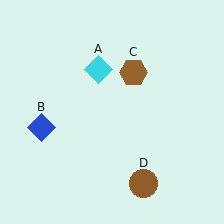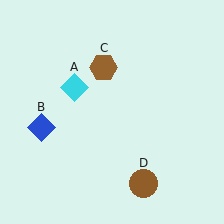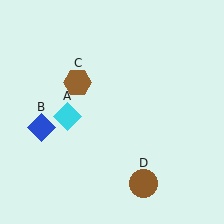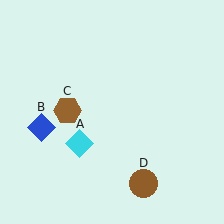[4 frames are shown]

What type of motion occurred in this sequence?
The cyan diamond (object A), brown hexagon (object C) rotated counterclockwise around the center of the scene.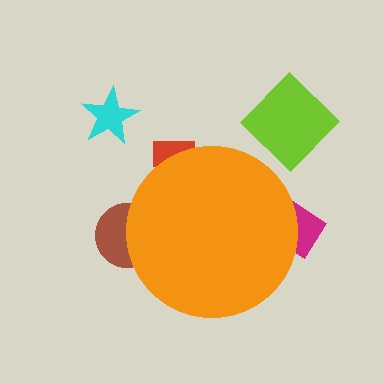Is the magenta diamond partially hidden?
Yes, the magenta diamond is partially hidden behind the orange circle.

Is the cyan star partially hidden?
No, the cyan star is fully visible.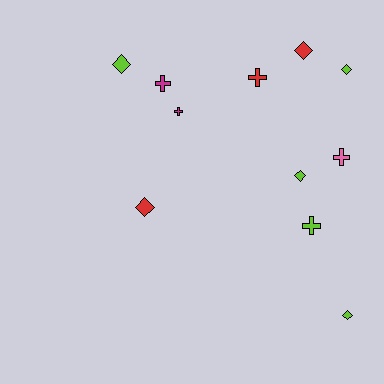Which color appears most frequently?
Lime, with 5 objects.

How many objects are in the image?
There are 11 objects.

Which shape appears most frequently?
Diamond, with 6 objects.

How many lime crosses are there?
There is 1 lime cross.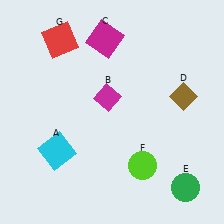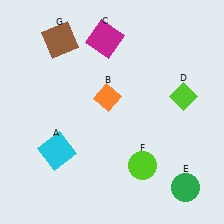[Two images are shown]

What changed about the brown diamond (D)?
In Image 1, D is brown. In Image 2, it changed to lime.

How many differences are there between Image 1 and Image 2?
There are 3 differences between the two images.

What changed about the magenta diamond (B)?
In Image 1, B is magenta. In Image 2, it changed to orange.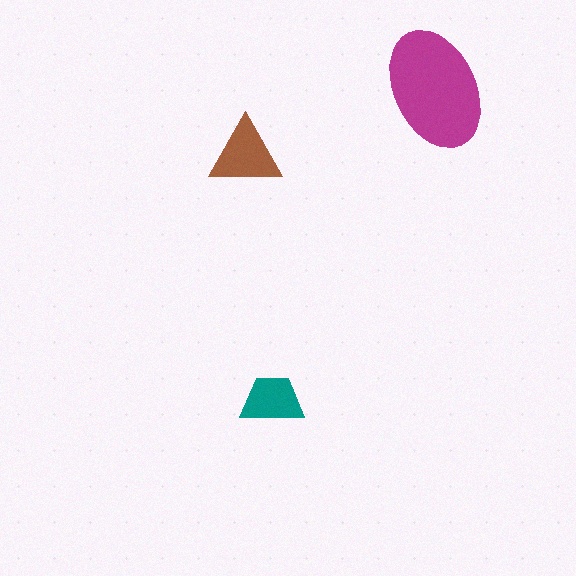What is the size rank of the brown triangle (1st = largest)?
2nd.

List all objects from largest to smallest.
The magenta ellipse, the brown triangle, the teal trapezoid.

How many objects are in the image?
There are 3 objects in the image.